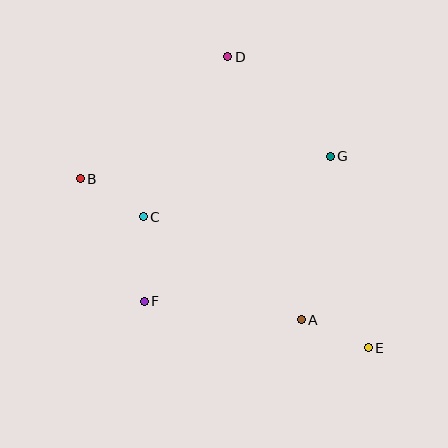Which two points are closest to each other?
Points A and E are closest to each other.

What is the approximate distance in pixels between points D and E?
The distance between D and E is approximately 323 pixels.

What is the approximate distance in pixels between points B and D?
The distance between B and D is approximately 192 pixels.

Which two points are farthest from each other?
Points B and E are farthest from each other.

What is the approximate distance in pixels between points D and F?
The distance between D and F is approximately 259 pixels.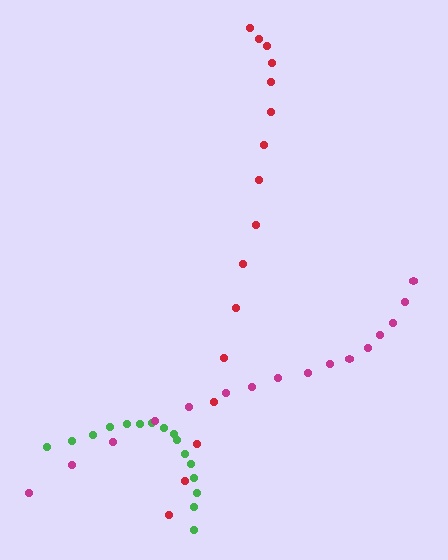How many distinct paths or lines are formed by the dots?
There are 3 distinct paths.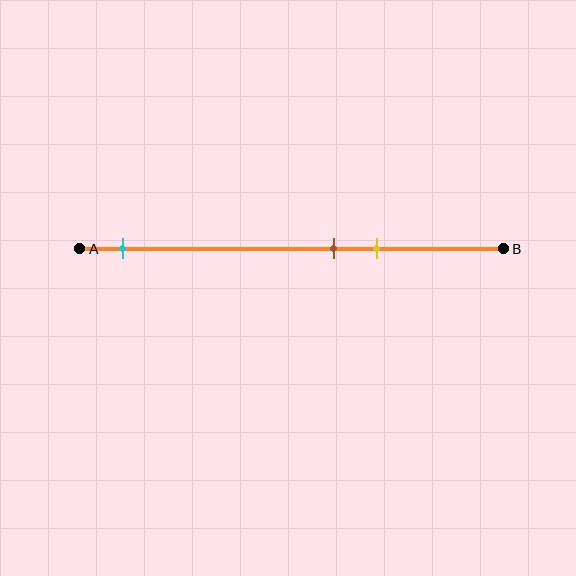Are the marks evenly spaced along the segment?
No, the marks are not evenly spaced.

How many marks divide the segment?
There are 3 marks dividing the segment.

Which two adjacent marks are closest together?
The brown and yellow marks are the closest adjacent pair.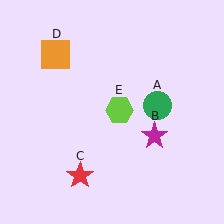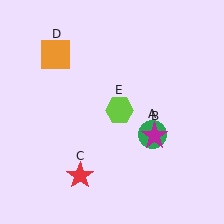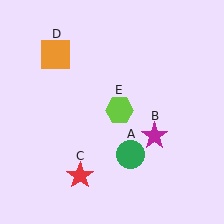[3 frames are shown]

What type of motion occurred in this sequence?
The green circle (object A) rotated clockwise around the center of the scene.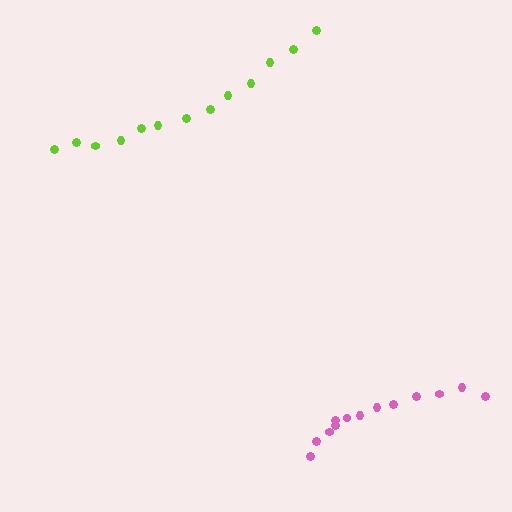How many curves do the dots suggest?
There are 2 distinct paths.